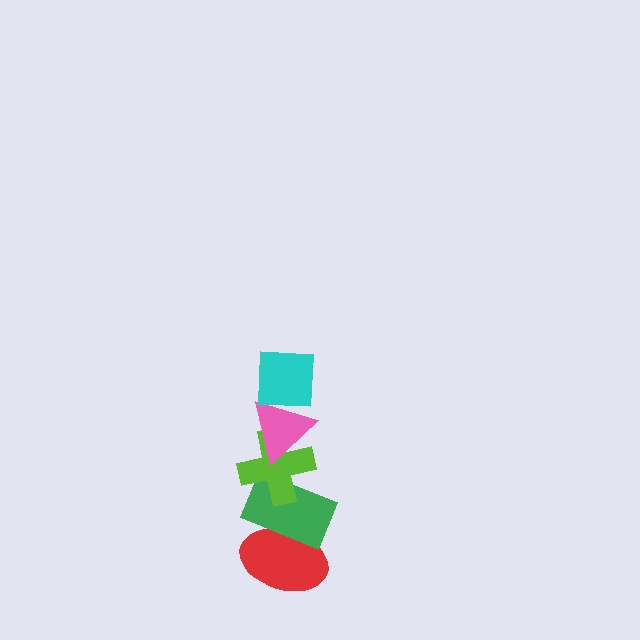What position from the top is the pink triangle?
The pink triangle is 2nd from the top.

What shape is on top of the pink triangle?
The cyan square is on top of the pink triangle.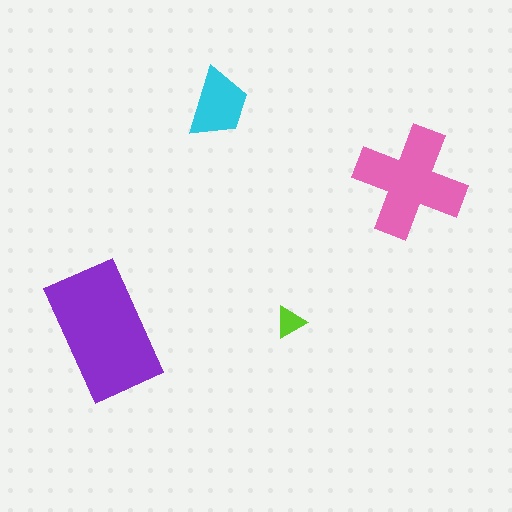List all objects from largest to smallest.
The purple rectangle, the pink cross, the cyan trapezoid, the lime triangle.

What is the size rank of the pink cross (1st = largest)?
2nd.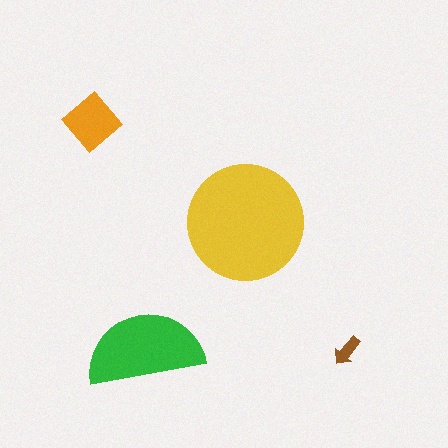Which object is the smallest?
The brown arrow.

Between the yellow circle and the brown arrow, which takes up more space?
The yellow circle.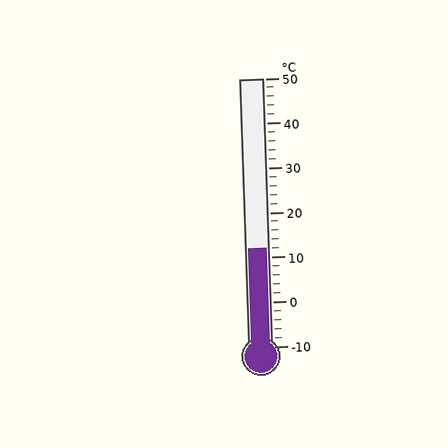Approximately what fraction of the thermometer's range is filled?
The thermometer is filled to approximately 35% of its range.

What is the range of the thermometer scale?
The thermometer scale ranges from -10°C to 50°C.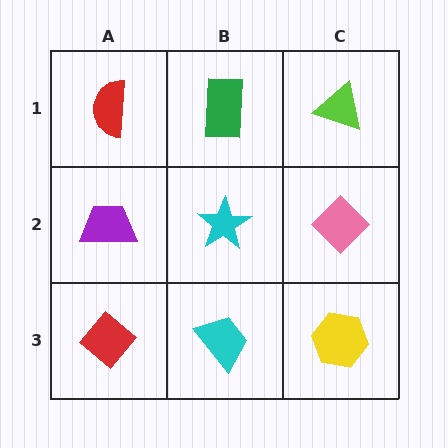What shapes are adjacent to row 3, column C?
A pink diamond (row 2, column C), a cyan trapezoid (row 3, column B).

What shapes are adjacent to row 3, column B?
A cyan star (row 2, column B), a red diamond (row 3, column A), a yellow hexagon (row 3, column C).